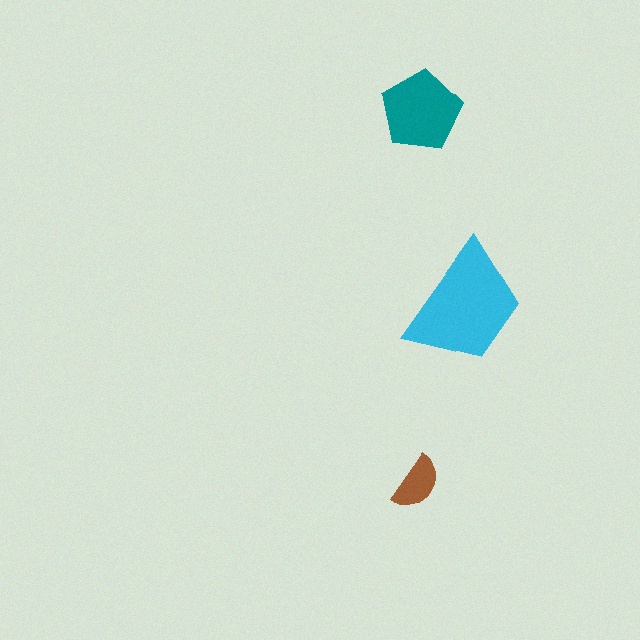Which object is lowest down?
The brown semicircle is bottommost.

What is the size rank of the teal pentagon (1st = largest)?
2nd.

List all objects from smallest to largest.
The brown semicircle, the teal pentagon, the cyan trapezoid.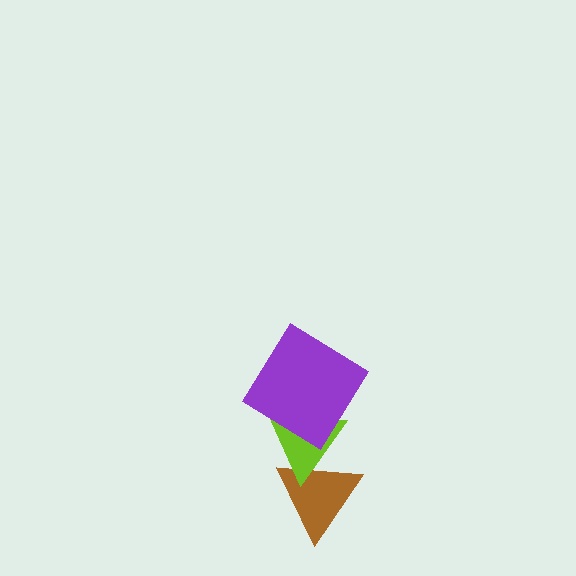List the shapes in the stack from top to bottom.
From top to bottom: the purple diamond, the lime triangle, the brown triangle.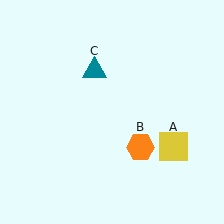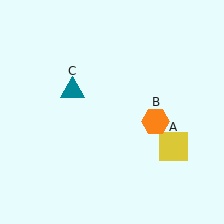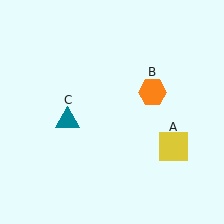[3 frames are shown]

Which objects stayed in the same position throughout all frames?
Yellow square (object A) remained stationary.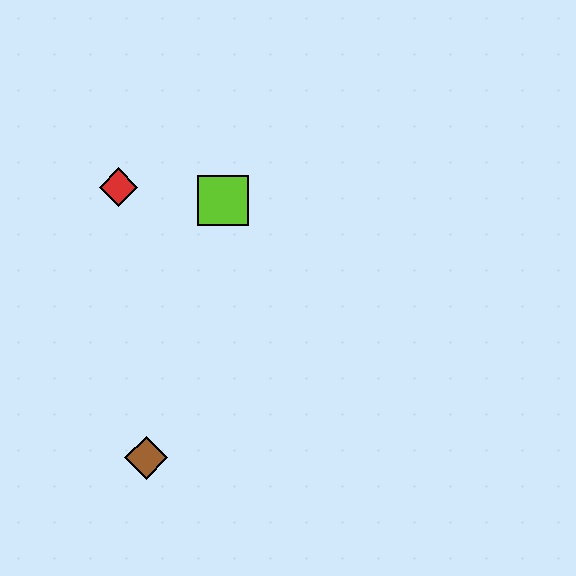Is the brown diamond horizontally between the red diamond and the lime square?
Yes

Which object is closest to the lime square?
The red diamond is closest to the lime square.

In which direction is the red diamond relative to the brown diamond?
The red diamond is above the brown diamond.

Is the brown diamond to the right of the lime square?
No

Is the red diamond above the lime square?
Yes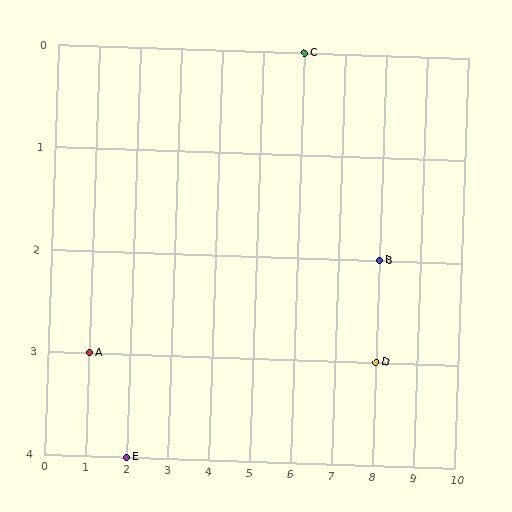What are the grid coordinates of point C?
Point C is at grid coordinates (6, 0).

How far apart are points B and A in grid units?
Points B and A are 7 columns and 1 row apart (about 7.1 grid units diagonally).